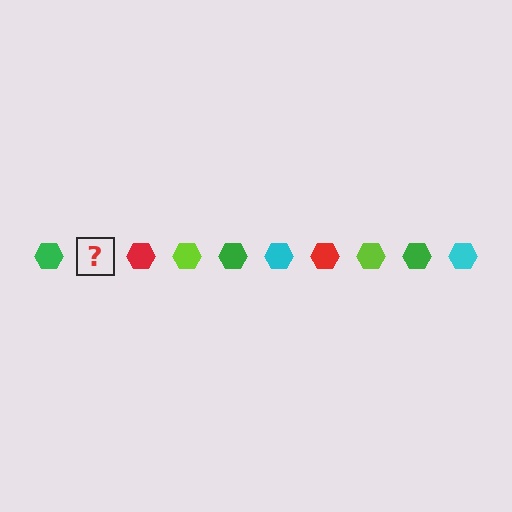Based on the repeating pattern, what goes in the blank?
The blank should be a cyan hexagon.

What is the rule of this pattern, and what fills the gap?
The rule is that the pattern cycles through green, cyan, red, lime hexagons. The gap should be filled with a cyan hexagon.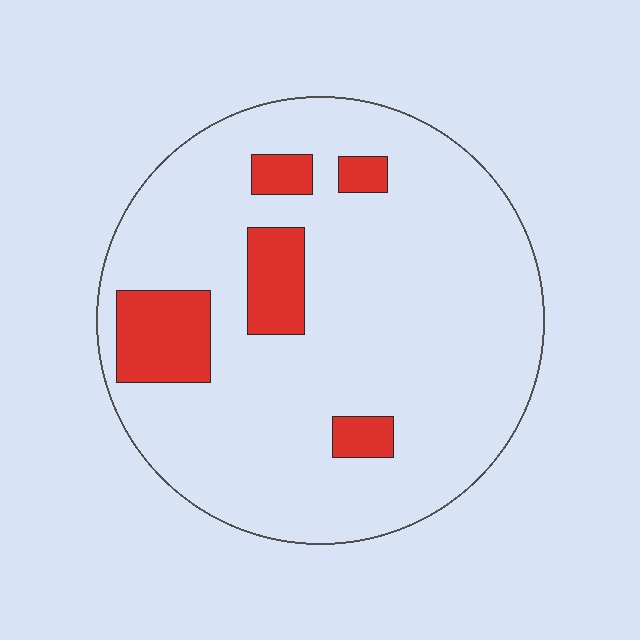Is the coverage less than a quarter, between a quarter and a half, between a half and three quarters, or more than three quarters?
Less than a quarter.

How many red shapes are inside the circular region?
5.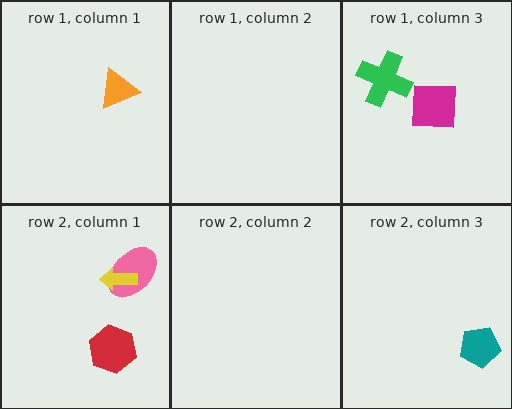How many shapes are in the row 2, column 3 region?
1.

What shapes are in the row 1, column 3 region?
The green cross, the magenta square.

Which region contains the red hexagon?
The row 2, column 1 region.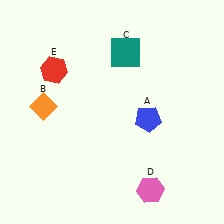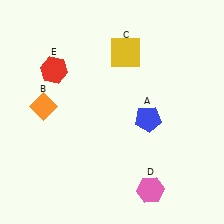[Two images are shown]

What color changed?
The square (C) changed from teal in Image 1 to yellow in Image 2.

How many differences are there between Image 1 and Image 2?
There is 1 difference between the two images.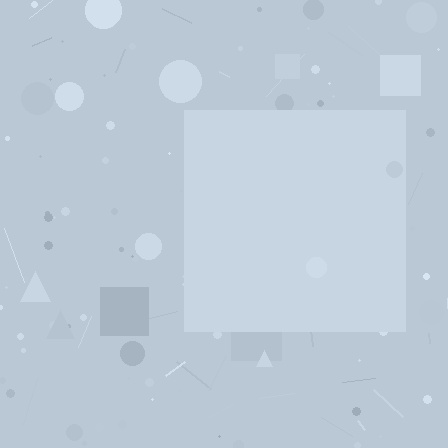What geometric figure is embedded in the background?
A square is embedded in the background.